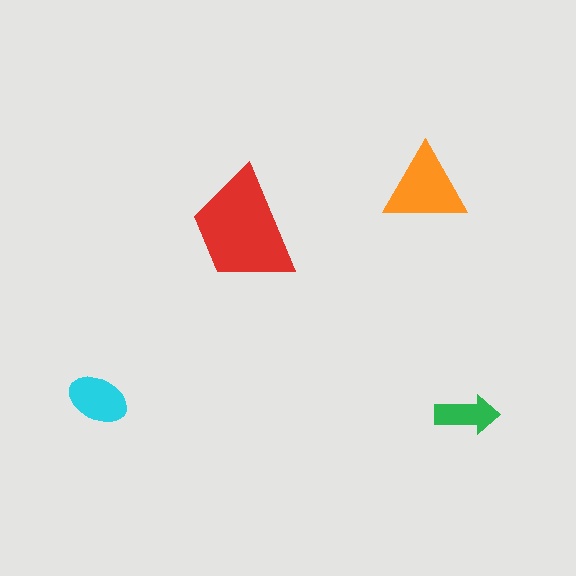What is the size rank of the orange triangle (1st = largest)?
2nd.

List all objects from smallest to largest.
The green arrow, the cyan ellipse, the orange triangle, the red trapezoid.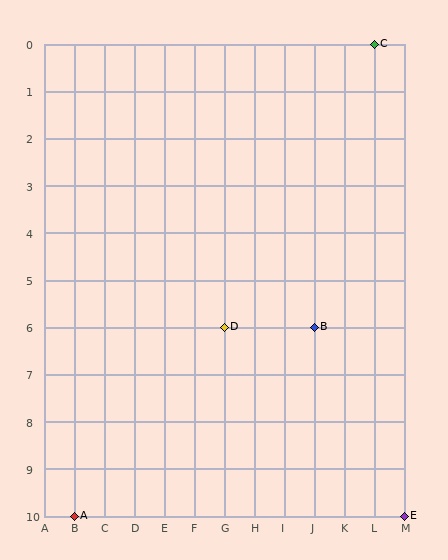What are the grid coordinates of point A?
Point A is at grid coordinates (B, 10).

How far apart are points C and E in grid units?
Points C and E are 1 column and 10 rows apart (about 10.0 grid units diagonally).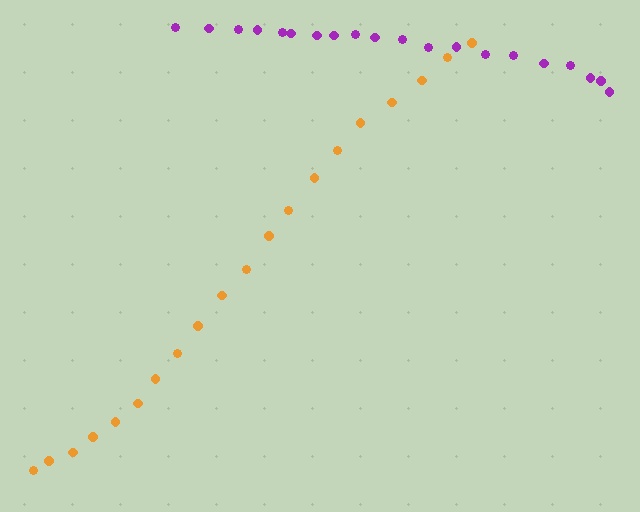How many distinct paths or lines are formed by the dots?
There are 2 distinct paths.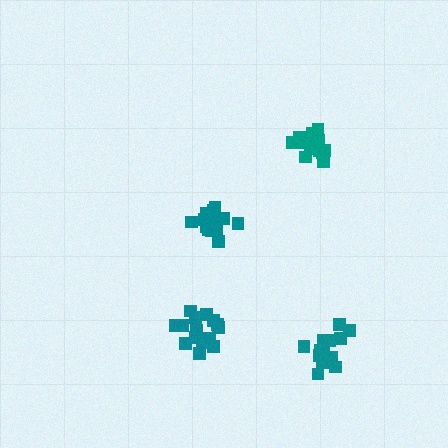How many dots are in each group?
Group 1: 16 dots, Group 2: 16 dots, Group 3: 15 dots, Group 4: 15 dots (62 total).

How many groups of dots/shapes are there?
There are 4 groups.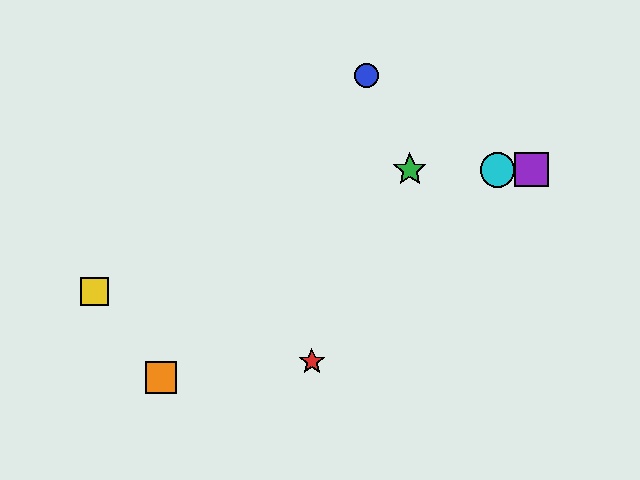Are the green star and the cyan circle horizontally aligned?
Yes, both are at y≈170.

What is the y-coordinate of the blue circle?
The blue circle is at y≈76.